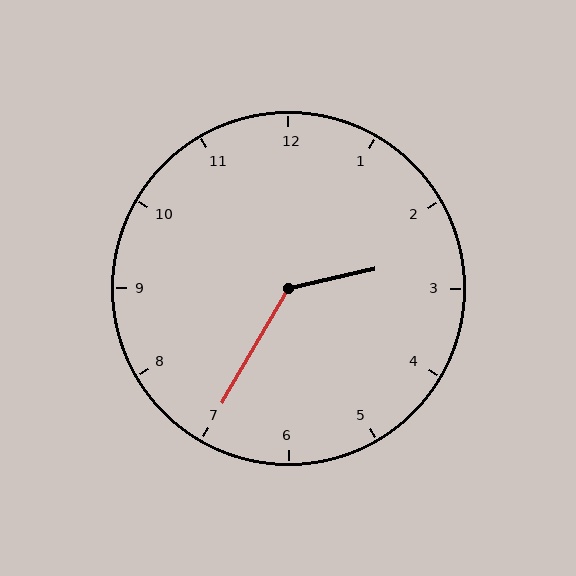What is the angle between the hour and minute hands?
Approximately 132 degrees.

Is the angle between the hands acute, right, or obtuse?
It is obtuse.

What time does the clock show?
2:35.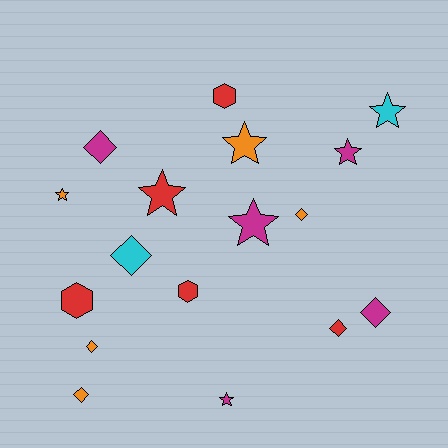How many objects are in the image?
There are 17 objects.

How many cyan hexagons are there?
There are no cyan hexagons.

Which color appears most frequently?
Orange, with 5 objects.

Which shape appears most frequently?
Diamond, with 7 objects.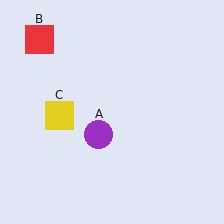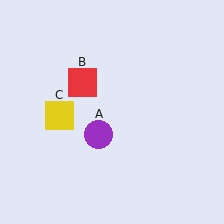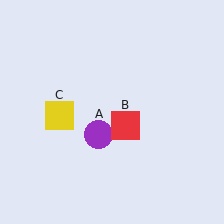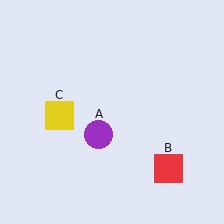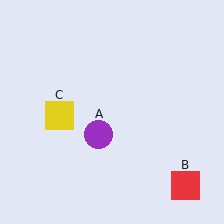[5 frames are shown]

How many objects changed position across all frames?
1 object changed position: red square (object B).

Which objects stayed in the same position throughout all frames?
Purple circle (object A) and yellow square (object C) remained stationary.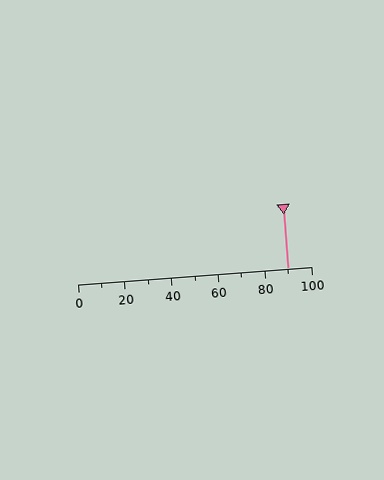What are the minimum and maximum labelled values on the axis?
The axis runs from 0 to 100.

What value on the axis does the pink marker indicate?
The marker indicates approximately 90.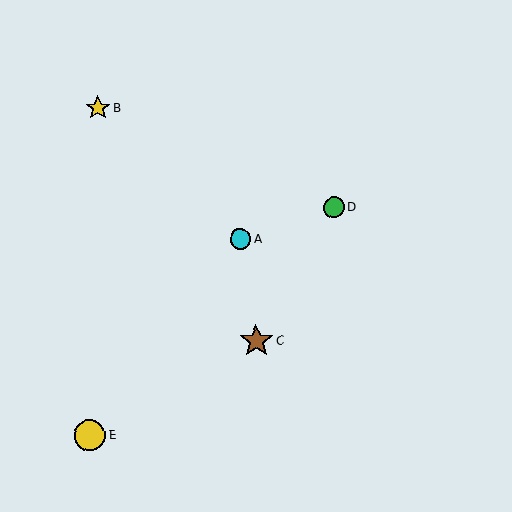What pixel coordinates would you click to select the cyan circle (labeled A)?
Click at (240, 240) to select the cyan circle A.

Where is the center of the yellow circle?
The center of the yellow circle is at (90, 435).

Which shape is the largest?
The brown star (labeled C) is the largest.